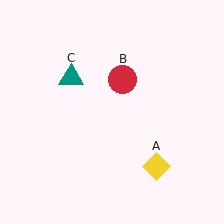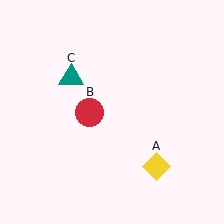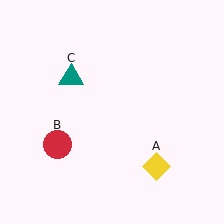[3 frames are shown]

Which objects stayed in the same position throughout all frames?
Yellow diamond (object A) and teal triangle (object C) remained stationary.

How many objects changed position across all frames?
1 object changed position: red circle (object B).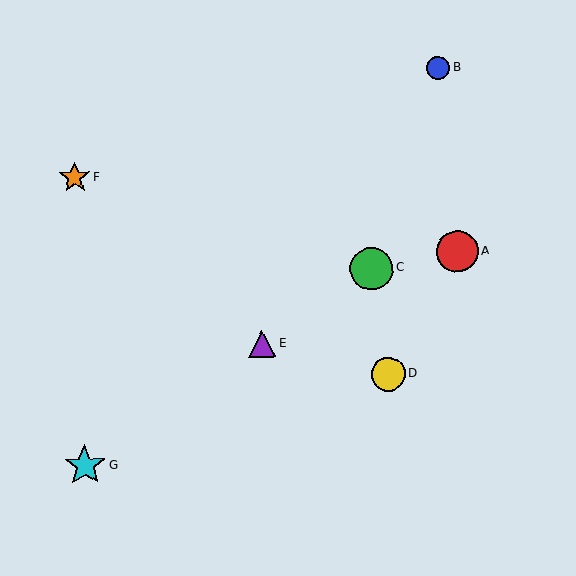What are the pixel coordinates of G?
Object G is at (85, 466).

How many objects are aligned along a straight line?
3 objects (C, E, G) are aligned along a straight line.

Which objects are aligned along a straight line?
Objects C, E, G are aligned along a straight line.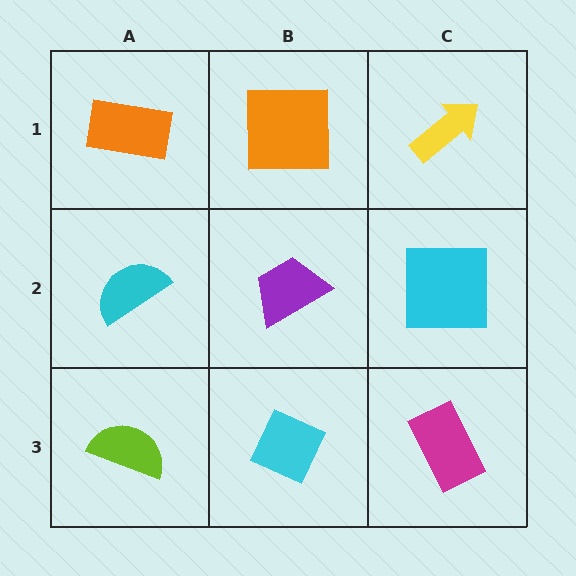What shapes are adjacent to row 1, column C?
A cyan square (row 2, column C), an orange square (row 1, column B).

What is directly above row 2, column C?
A yellow arrow.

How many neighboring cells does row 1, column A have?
2.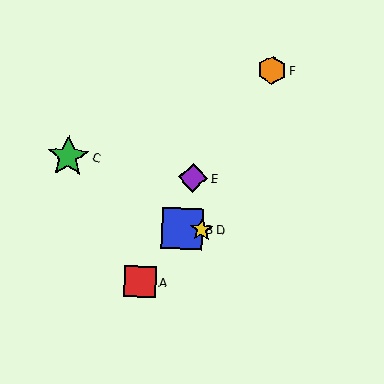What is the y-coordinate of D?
Object D is at y≈230.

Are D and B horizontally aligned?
Yes, both are at y≈230.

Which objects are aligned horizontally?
Objects B, D are aligned horizontally.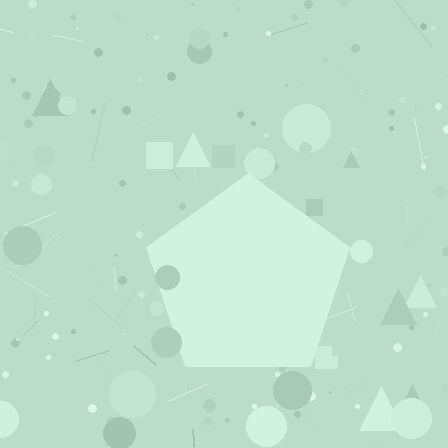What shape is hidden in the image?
A pentagon is hidden in the image.